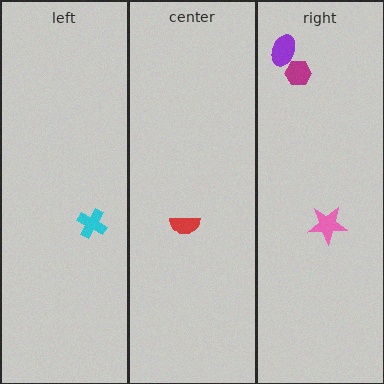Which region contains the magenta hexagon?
The right region.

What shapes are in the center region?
The red semicircle.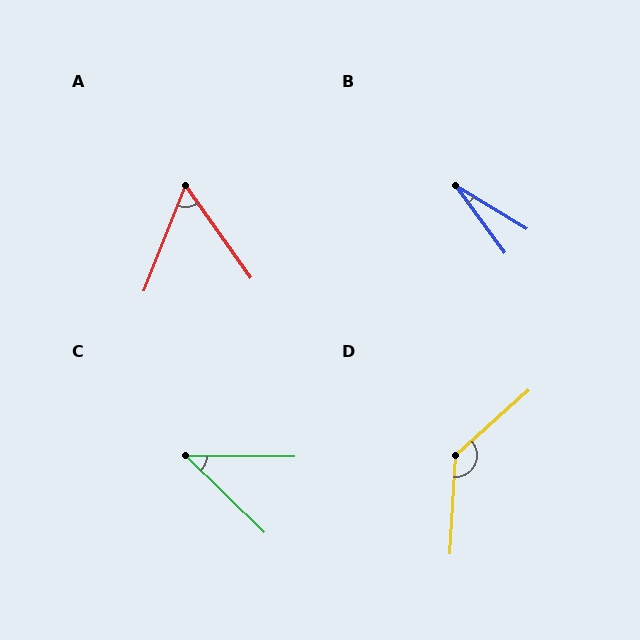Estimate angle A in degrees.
Approximately 57 degrees.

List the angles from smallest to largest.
B (22°), C (44°), A (57°), D (135°).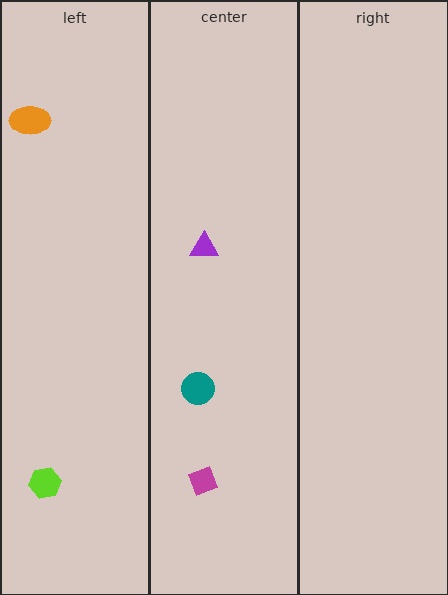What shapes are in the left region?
The orange ellipse, the lime hexagon.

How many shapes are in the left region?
2.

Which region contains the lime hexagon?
The left region.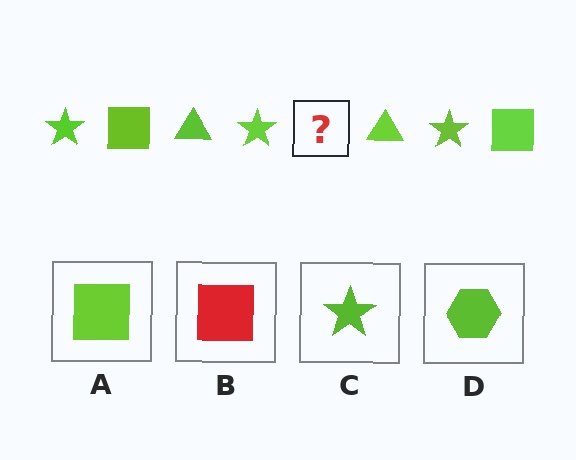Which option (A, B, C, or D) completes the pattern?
A.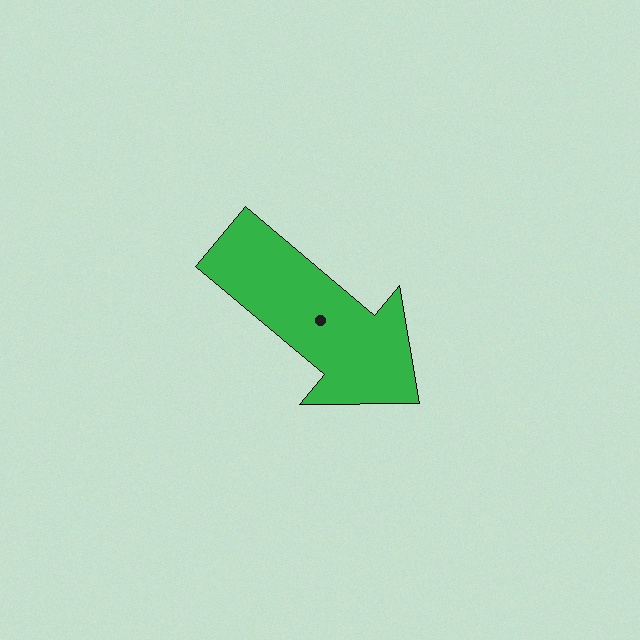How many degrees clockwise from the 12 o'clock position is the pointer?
Approximately 130 degrees.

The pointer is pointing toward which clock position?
Roughly 4 o'clock.